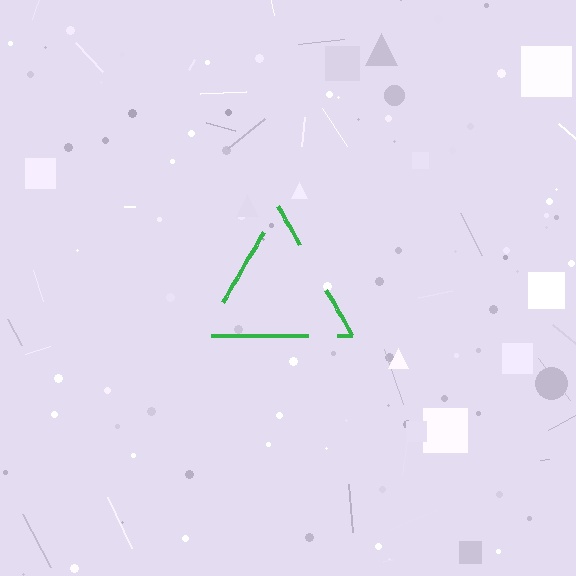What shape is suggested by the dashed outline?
The dashed outline suggests a triangle.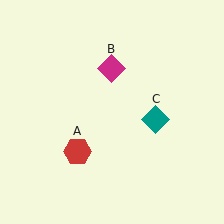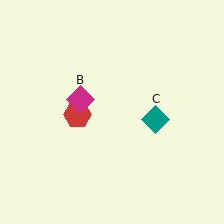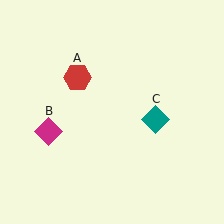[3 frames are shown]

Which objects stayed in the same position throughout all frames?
Teal diamond (object C) remained stationary.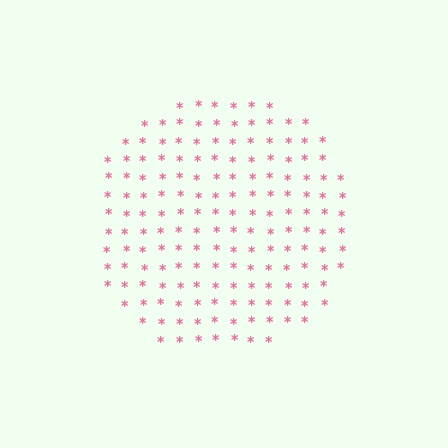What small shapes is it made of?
It is made of small asterisks.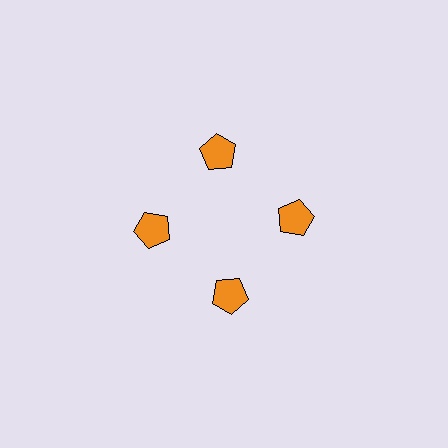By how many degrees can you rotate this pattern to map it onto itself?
The pattern maps onto itself every 90 degrees of rotation.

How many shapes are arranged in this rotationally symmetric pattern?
There are 4 shapes, arranged in 4 groups of 1.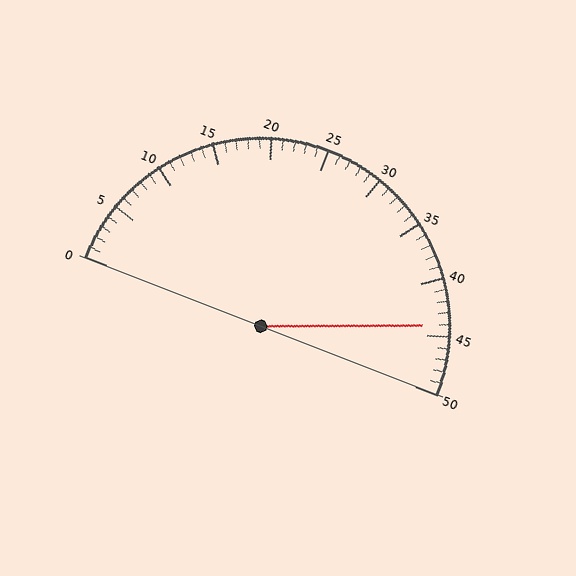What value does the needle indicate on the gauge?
The needle indicates approximately 44.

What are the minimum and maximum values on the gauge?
The gauge ranges from 0 to 50.